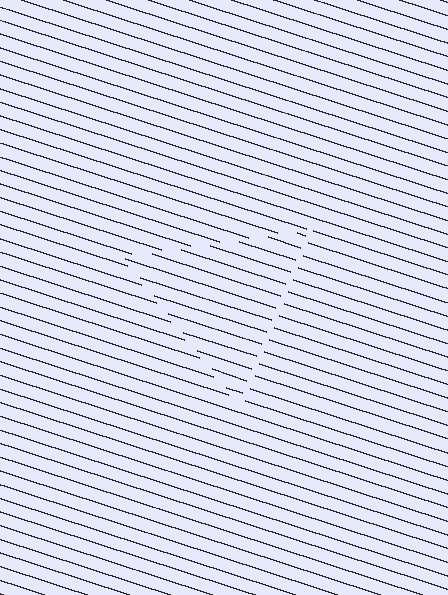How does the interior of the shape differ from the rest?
The interior of the shape contains the same grating, shifted by half a period — the contour is defined by the phase discontinuity where line-ends from the inner and outer gratings abut.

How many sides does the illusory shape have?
3 sides — the line-ends trace a triangle.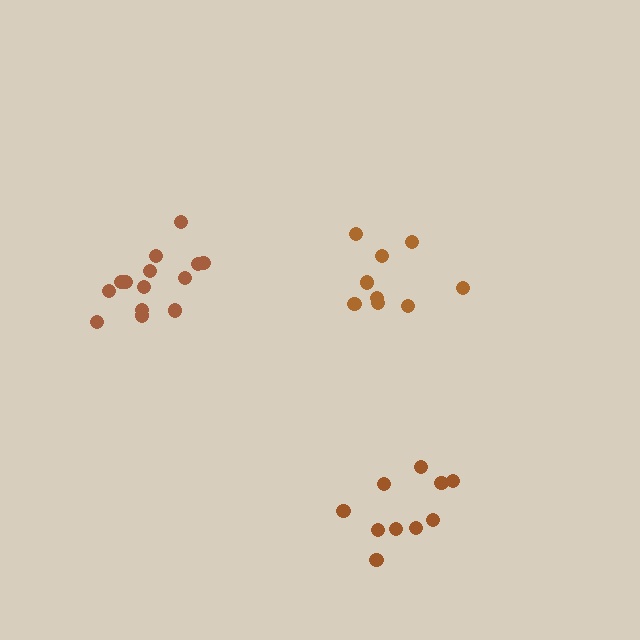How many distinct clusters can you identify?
There are 3 distinct clusters.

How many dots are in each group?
Group 1: 14 dots, Group 2: 10 dots, Group 3: 9 dots (33 total).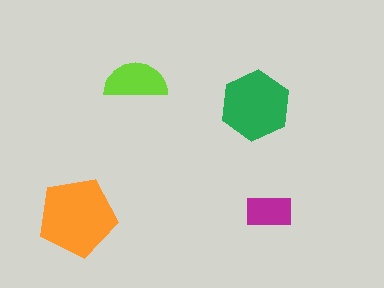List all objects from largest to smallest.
The orange pentagon, the green hexagon, the lime semicircle, the magenta rectangle.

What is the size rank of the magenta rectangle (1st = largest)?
4th.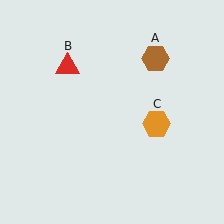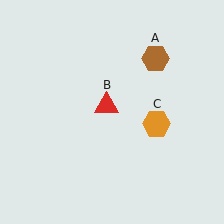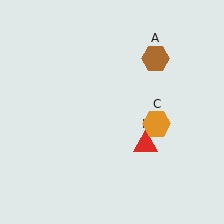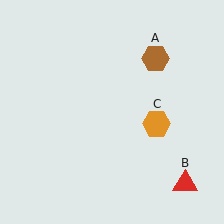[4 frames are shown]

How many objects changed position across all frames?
1 object changed position: red triangle (object B).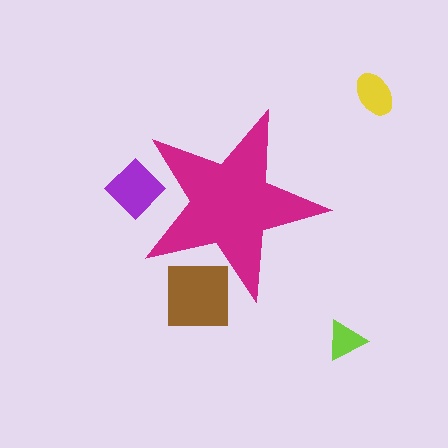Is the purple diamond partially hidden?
Yes, the purple diamond is partially hidden behind the magenta star.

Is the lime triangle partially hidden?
No, the lime triangle is fully visible.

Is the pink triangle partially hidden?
Yes, the pink triangle is partially hidden behind the magenta star.